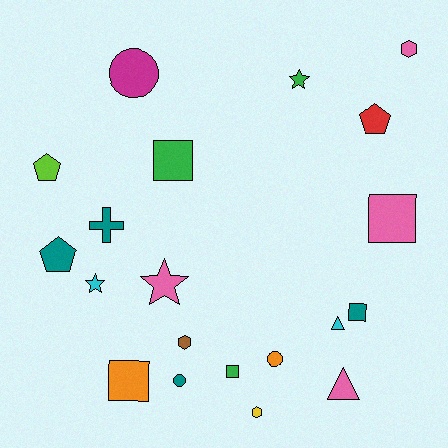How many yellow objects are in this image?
There is 1 yellow object.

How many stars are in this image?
There are 3 stars.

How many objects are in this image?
There are 20 objects.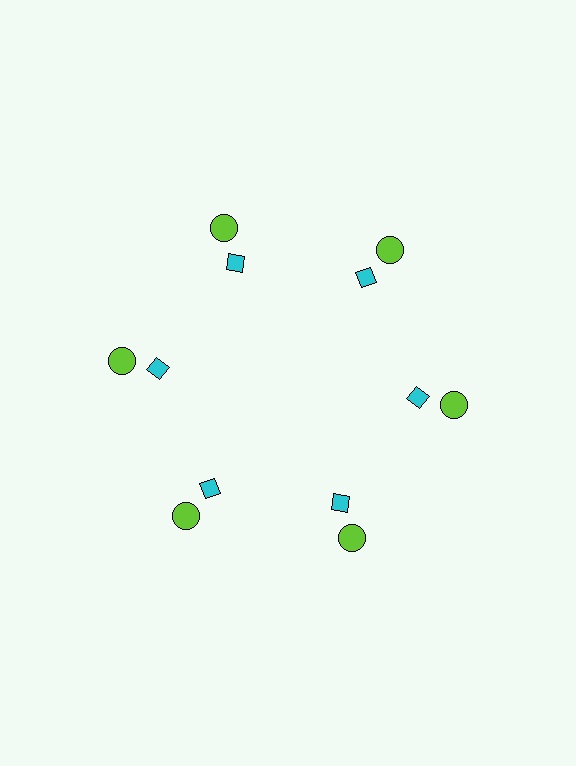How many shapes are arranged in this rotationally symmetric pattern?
There are 12 shapes, arranged in 6 groups of 2.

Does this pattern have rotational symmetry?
Yes, this pattern has 6-fold rotational symmetry. It looks the same after rotating 60 degrees around the center.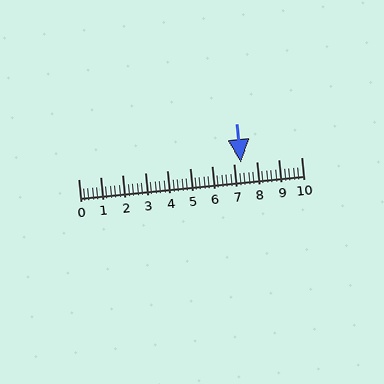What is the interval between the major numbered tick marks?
The major tick marks are spaced 1 units apart.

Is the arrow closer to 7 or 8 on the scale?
The arrow is closer to 7.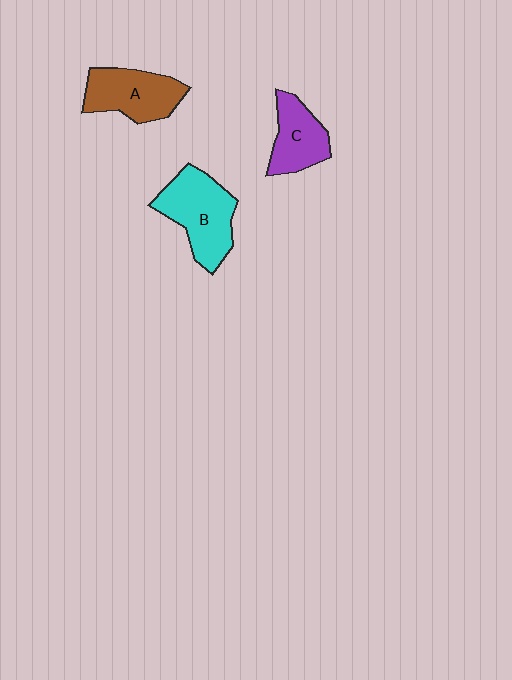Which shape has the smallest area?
Shape C (purple).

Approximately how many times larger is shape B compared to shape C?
Approximately 1.5 times.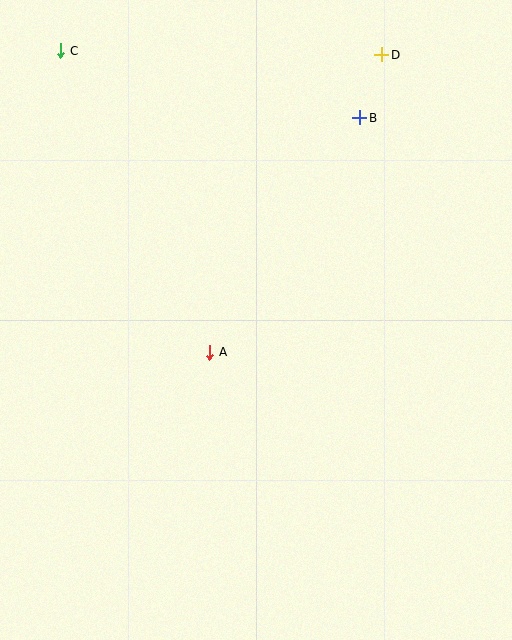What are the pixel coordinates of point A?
Point A is at (210, 352).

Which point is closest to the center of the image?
Point A at (210, 352) is closest to the center.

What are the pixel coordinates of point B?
Point B is at (360, 118).